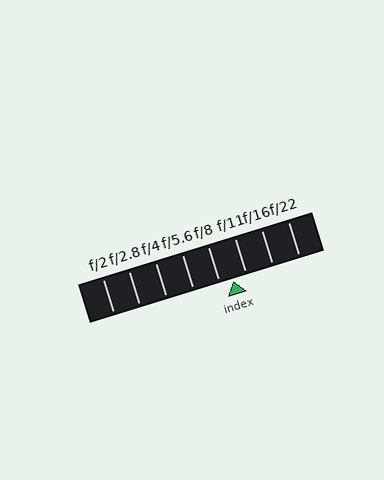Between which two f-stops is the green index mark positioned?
The index mark is between f/8 and f/11.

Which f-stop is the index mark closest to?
The index mark is closest to f/11.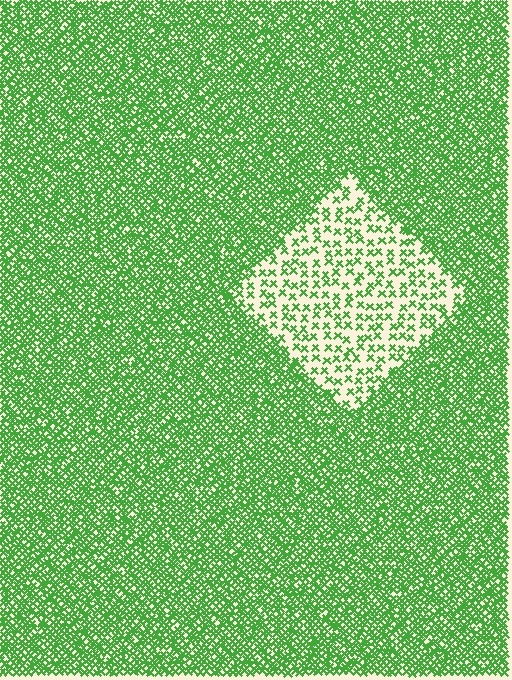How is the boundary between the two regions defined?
The boundary is defined by a change in element density (approximately 3.0x ratio). All elements are the same color, size, and shape.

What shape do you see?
I see a diamond.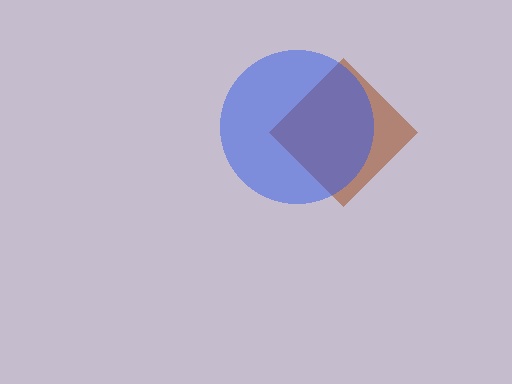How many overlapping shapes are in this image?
There are 2 overlapping shapes in the image.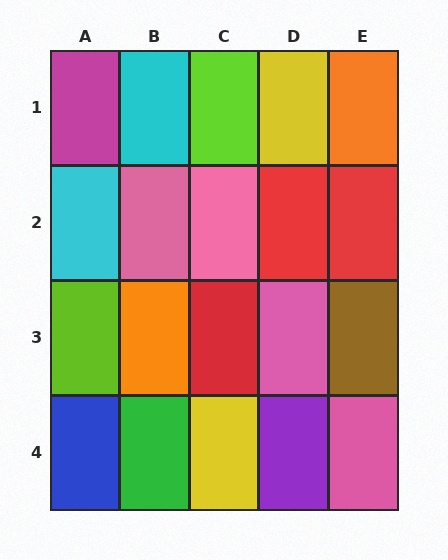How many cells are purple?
1 cell is purple.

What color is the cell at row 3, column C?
Red.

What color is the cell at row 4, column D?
Purple.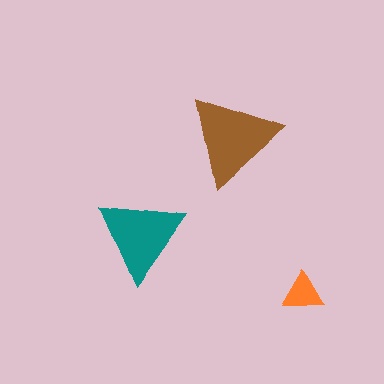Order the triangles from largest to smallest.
the brown one, the teal one, the orange one.